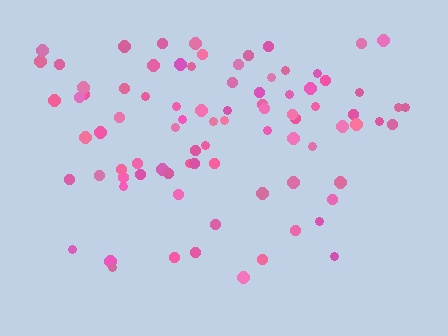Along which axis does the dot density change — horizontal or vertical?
Vertical.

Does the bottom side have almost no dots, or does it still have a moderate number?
Still a moderate number, just noticeably fewer than the top.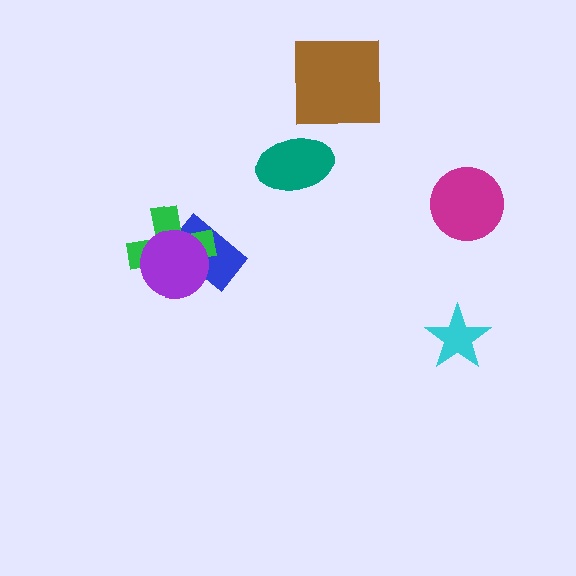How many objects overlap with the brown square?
0 objects overlap with the brown square.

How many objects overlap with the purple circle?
2 objects overlap with the purple circle.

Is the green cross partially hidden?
Yes, it is partially covered by another shape.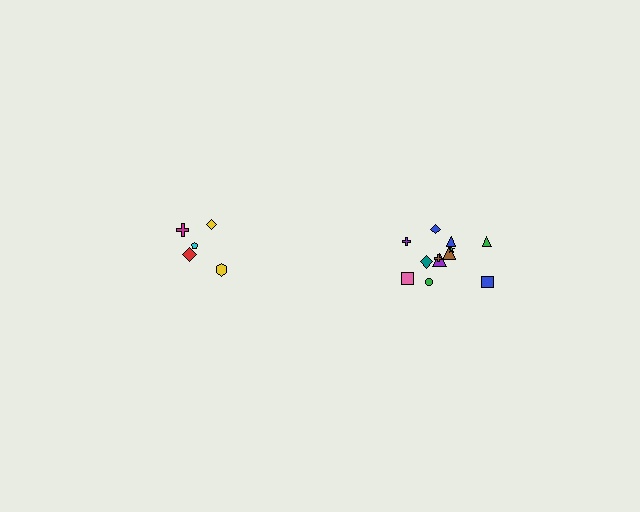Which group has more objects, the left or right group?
The right group.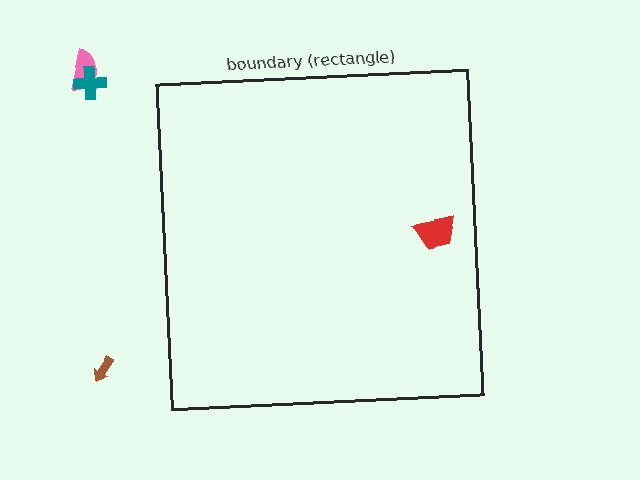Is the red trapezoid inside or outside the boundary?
Inside.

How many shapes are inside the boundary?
1 inside, 3 outside.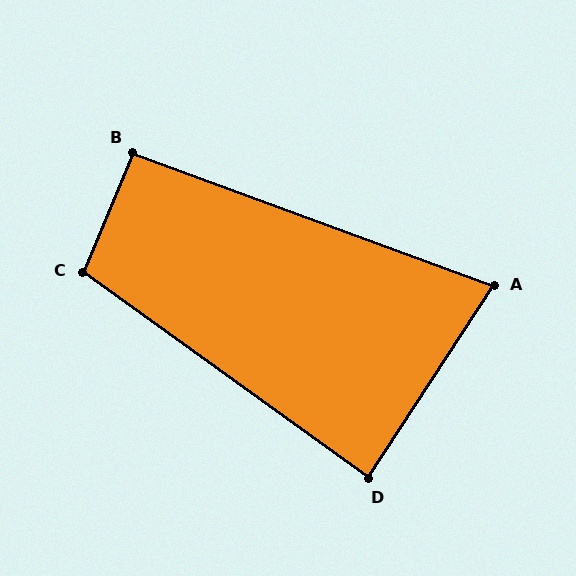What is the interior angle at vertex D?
Approximately 88 degrees (approximately right).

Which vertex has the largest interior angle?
C, at approximately 103 degrees.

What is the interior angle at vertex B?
Approximately 92 degrees (approximately right).